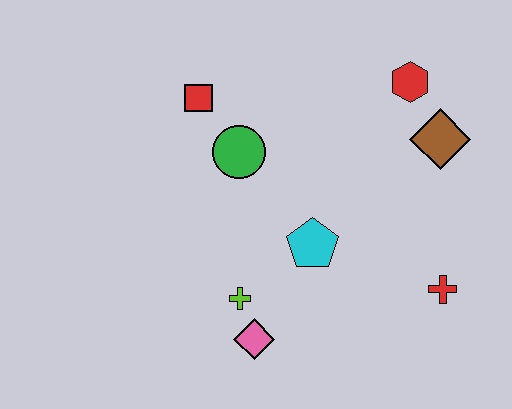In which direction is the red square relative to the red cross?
The red square is to the left of the red cross.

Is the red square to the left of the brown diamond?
Yes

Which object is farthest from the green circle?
The red cross is farthest from the green circle.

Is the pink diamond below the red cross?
Yes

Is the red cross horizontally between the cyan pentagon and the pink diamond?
No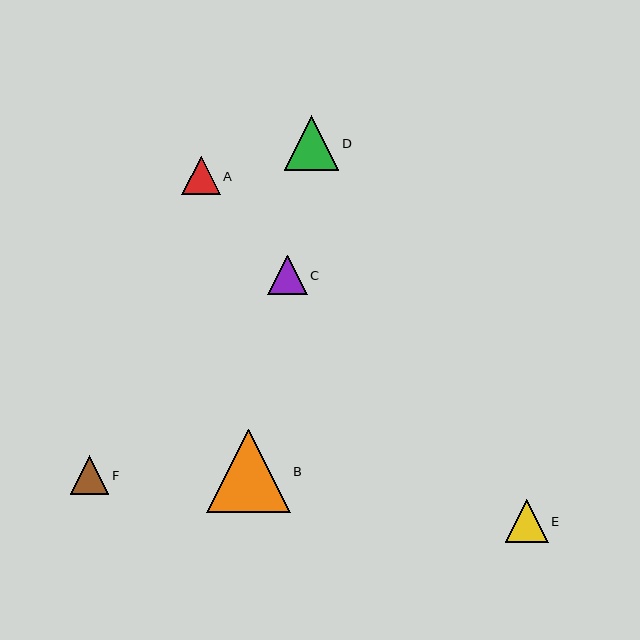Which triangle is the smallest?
Triangle A is the smallest with a size of approximately 38 pixels.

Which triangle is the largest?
Triangle B is the largest with a size of approximately 83 pixels.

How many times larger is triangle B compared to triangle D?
Triangle B is approximately 1.5 times the size of triangle D.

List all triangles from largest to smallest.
From largest to smallest: B, D, E, C, F, A.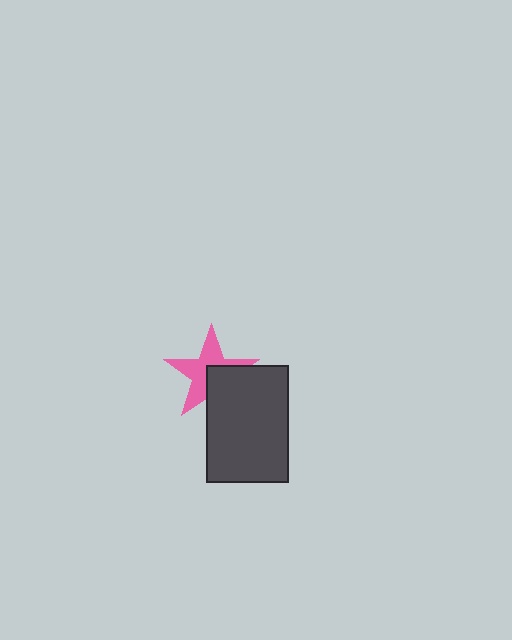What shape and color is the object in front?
The object in front is a dark gray rectangle.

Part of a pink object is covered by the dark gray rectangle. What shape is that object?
It is a star.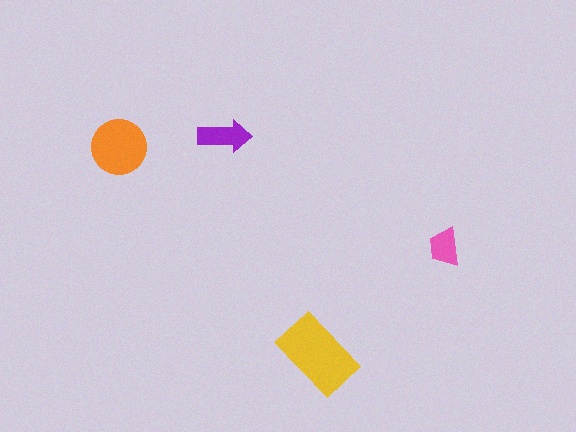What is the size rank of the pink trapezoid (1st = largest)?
4th.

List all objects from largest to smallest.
The yellow rectangle, the orange circle, the purple arrow, the pink trapezoid.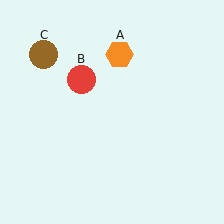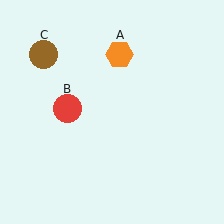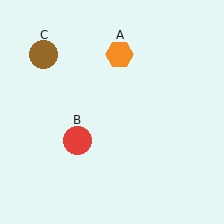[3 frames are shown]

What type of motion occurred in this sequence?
The red circle (object B) rotated counterclockwise around the center of the scene.